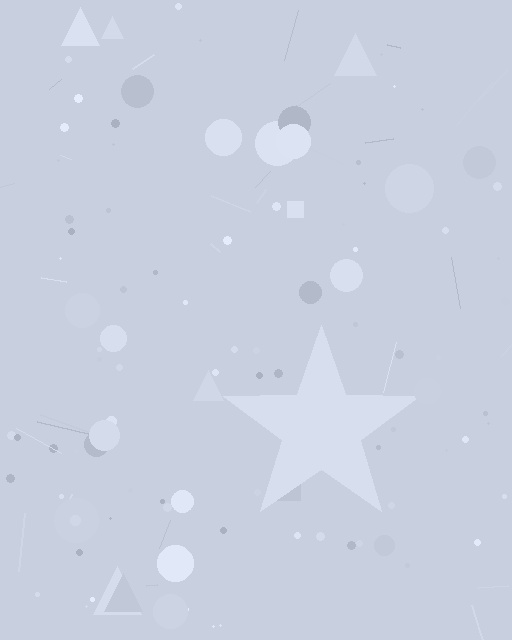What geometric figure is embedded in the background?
A star is embedded in the background.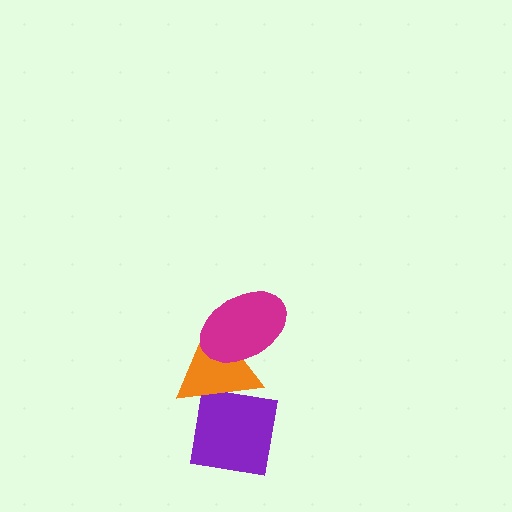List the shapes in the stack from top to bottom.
From top to bottom: the magenta ellipse, the orange triangle, the purple square.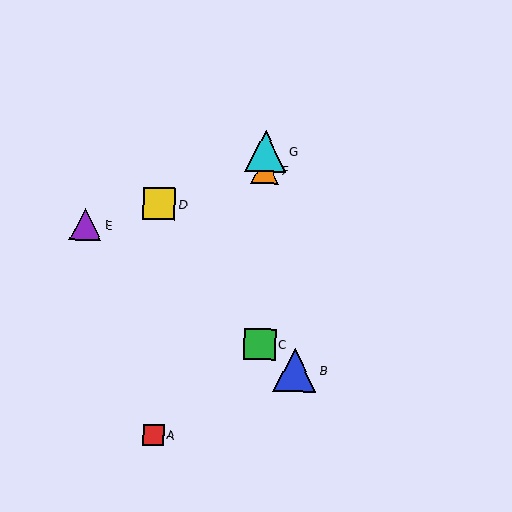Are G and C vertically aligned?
Yes, both are at x≈266.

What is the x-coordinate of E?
Object E is at x≈86.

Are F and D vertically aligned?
No, F is at x≈265 and D is at x≈159.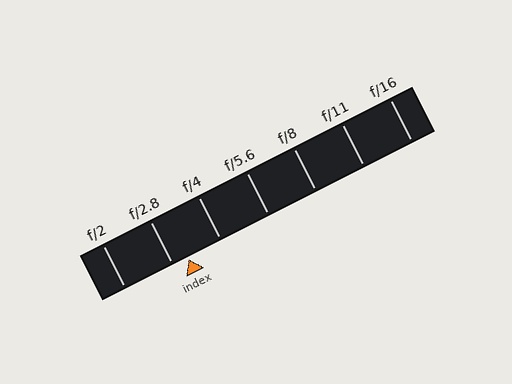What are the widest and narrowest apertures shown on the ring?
The widest aperture shown is f/2 and the narrowest is f/16.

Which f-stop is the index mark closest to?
The index mark is closest to f/2.8.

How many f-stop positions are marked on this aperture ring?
There are 7 f-stop positions marked.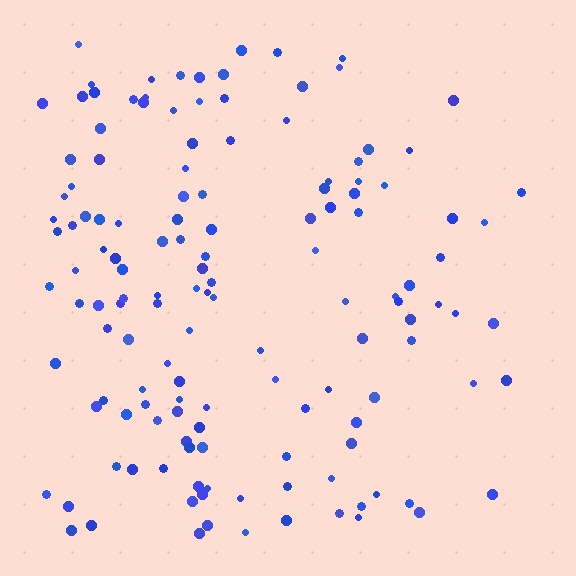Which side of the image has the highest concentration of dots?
The left.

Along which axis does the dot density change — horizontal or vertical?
Horizontal.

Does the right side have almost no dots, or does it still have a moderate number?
Still a moderate number, just noticeably fewer than the left.